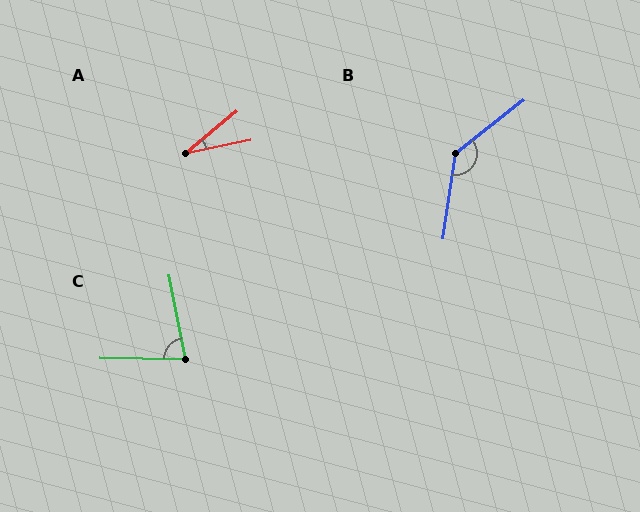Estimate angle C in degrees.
Approximately 78 degrees.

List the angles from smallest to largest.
A (27°), C (78°), B (136°).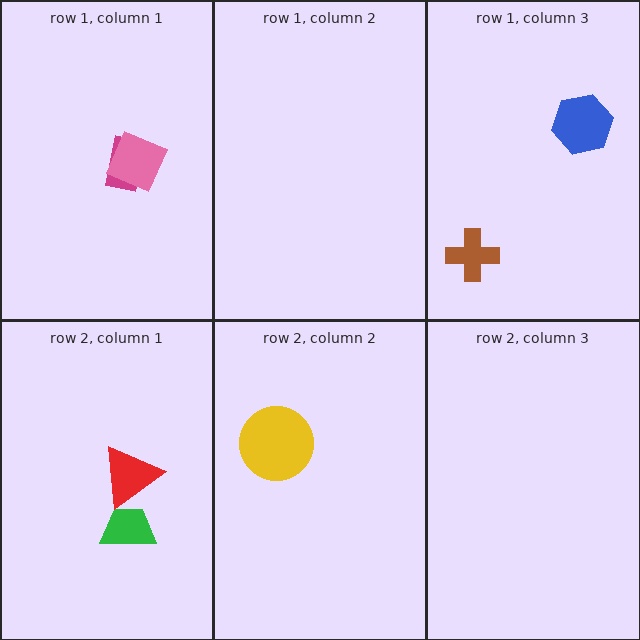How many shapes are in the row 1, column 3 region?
2.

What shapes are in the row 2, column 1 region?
The green trapezoid, the red triangle.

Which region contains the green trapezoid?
The row 2, column 1 region.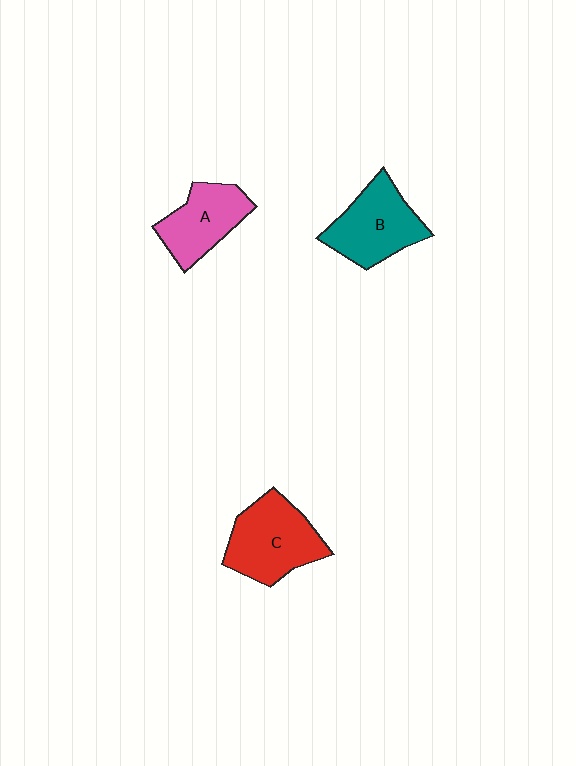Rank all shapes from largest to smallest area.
From largest to smallest: C (red), B (teal), A (pink).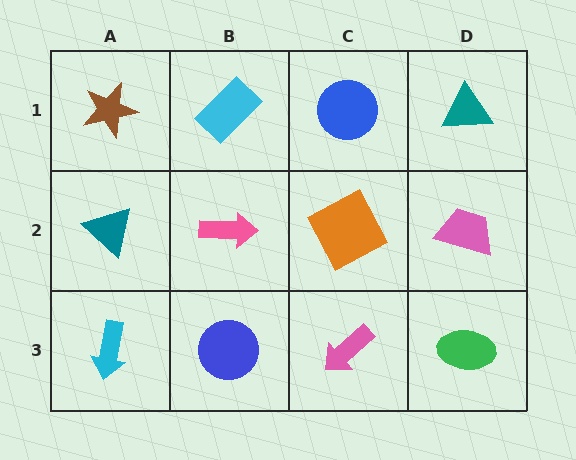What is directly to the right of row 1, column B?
A blue circle.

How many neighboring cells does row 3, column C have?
3.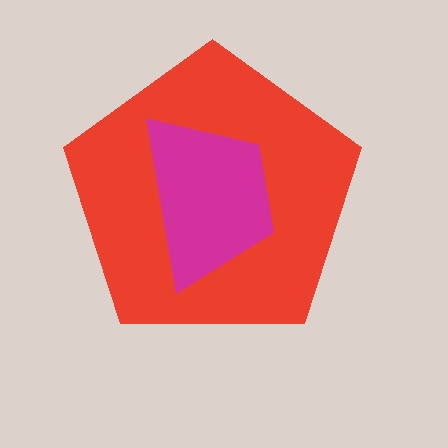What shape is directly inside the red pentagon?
The magenta trapezoid.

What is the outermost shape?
The red pentagon.